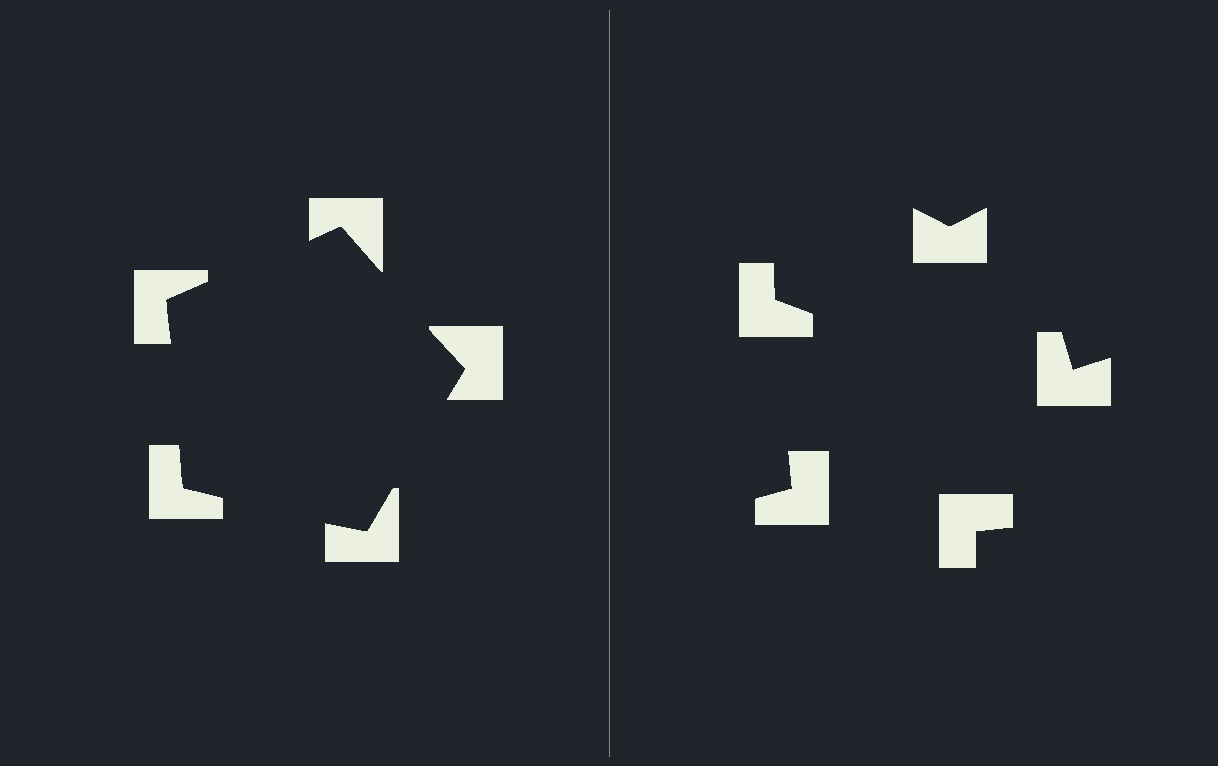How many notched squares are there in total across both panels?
10 — 5 on each side.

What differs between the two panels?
The notched squares are positioned identically on both sides; only the wedge orientations differ. On the left they align to a pentagon; on the right they are misaligned.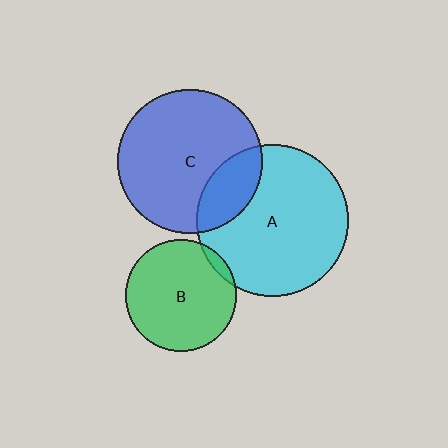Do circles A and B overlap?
Yes.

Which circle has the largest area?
Circle A (cyan).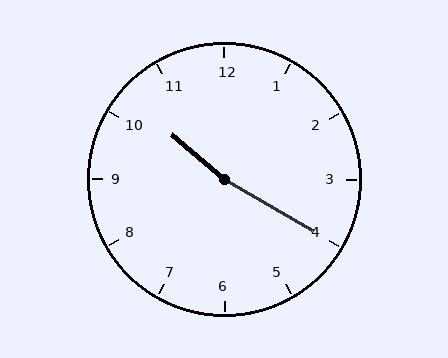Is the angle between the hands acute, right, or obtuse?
It is obtuse.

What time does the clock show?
10:20.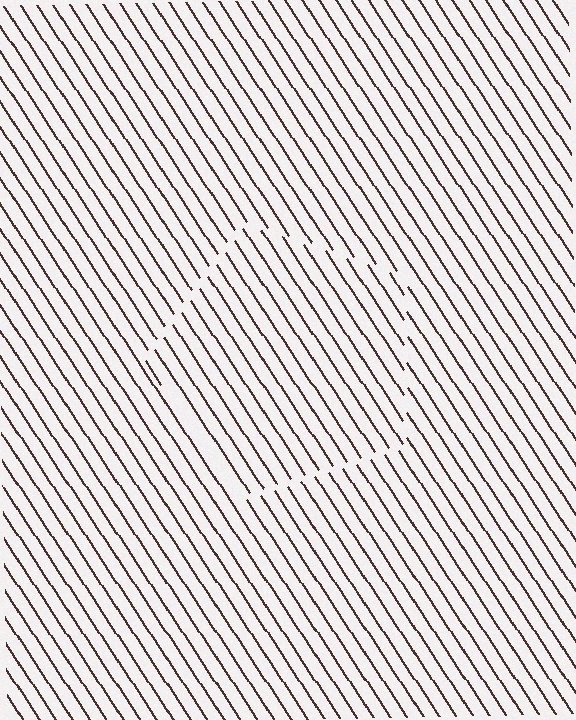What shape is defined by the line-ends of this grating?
An illusory pentagon. The interior of the shape contains the same grating, shifted by half a period — the contour is defined by the phase discontinuity where line-ends from the inner and outer gratings abut.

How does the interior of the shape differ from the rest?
The interior of the shape contains the same grating, shifted by half a period — the contour is defined by the phase discontinuity where line-ends from the inner and outer gratings abut.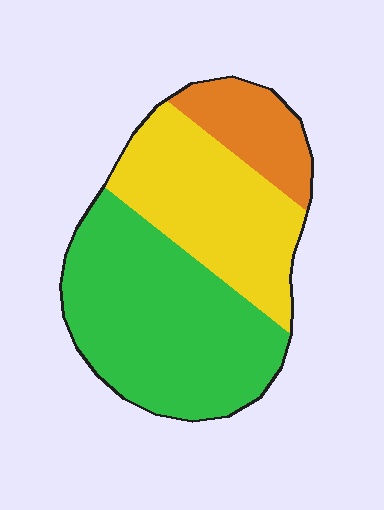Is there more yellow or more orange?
Yellow.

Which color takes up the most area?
Green, at roughly 50%.